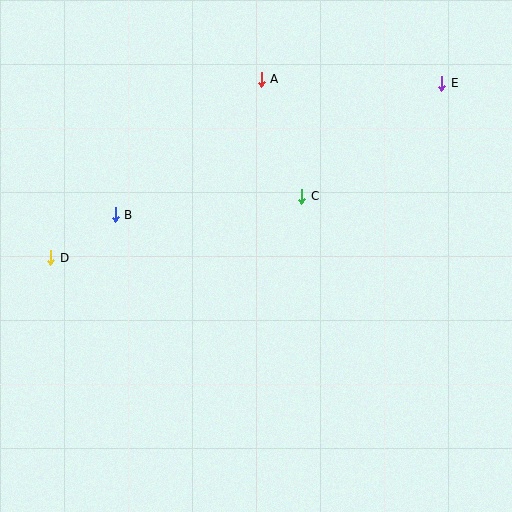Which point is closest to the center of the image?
Point C at (302, 196) is closest to the center.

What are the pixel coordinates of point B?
Point B is at (115, 215).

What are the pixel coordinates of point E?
Point E is at (442, 83).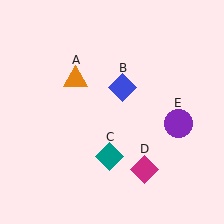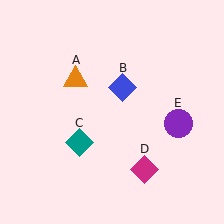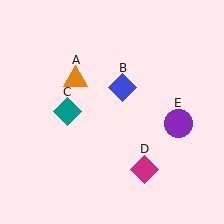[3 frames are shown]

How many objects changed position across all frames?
1 object changed position: teal diamond (object C).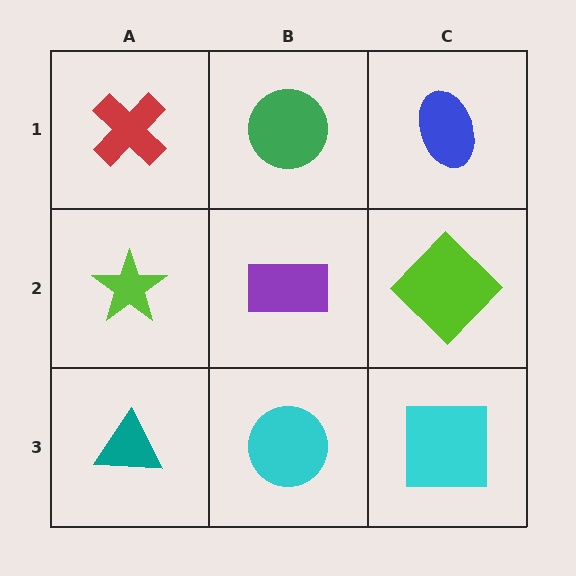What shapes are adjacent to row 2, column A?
A red cross (row 1, column A), a teal triangle (row 3, column A), a purple rectangle (row 2, column B).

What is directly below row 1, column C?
A lime diamond.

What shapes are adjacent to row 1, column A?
A lime star (row 2, column A), a green circle (row 1, column B).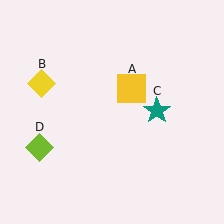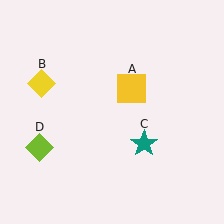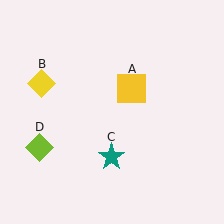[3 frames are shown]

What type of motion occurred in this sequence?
The teal star (object C) rotated clockwise around the center of the scene.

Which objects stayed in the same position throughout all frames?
Yellow square (object A) and yellow diamond (object B) and lime diamond (object D) remained stationary.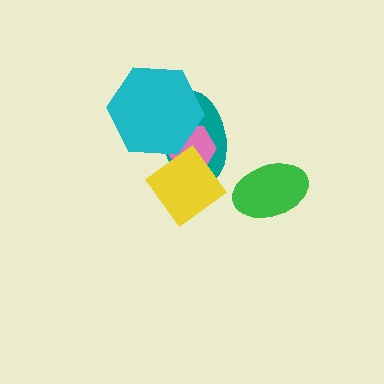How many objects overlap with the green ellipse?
0 objects overlap with the green ellipse.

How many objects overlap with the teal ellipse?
3 objects overlap with the teal ellipse.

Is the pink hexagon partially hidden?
Yes, it is partially covered by another shape.